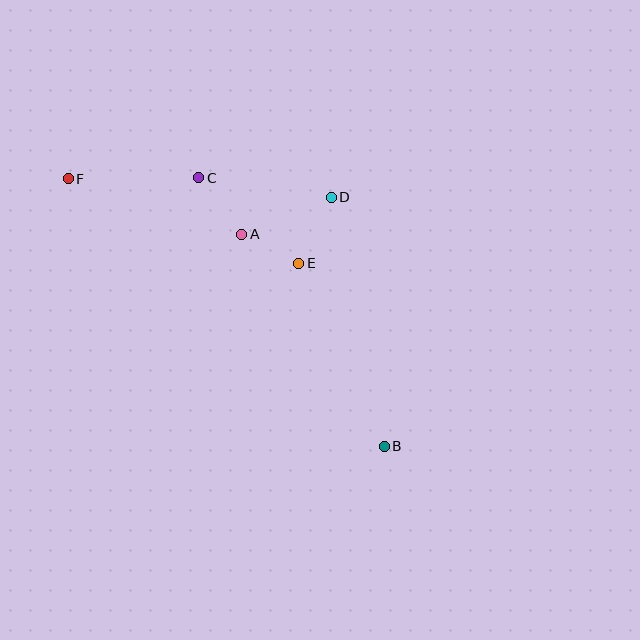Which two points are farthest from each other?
Points B and F are farthest from each other.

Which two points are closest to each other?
Points A and E are closest to each other.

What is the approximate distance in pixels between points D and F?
The distance between D and F is approximately 264 pixels.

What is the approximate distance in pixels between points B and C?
The distance between B and C is approximately 327 pixels.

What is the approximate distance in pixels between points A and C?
The distance between A and C is approximately 71 pixels.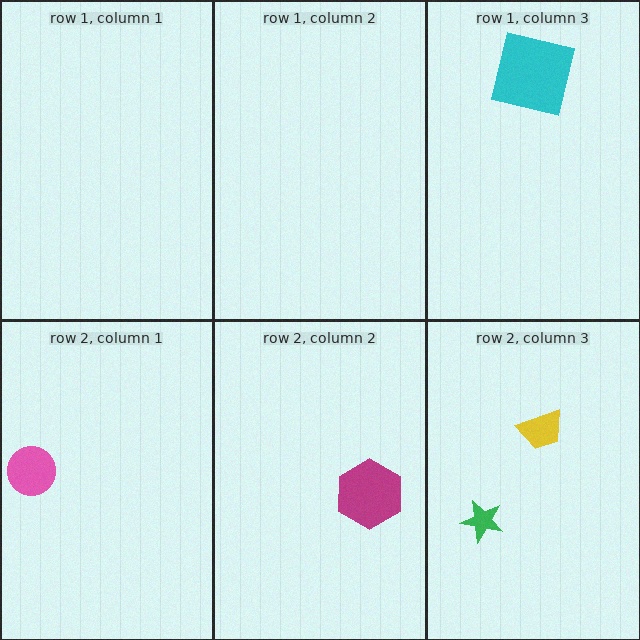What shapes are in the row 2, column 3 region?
The yellow trapezoid, the green star.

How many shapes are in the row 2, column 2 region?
1.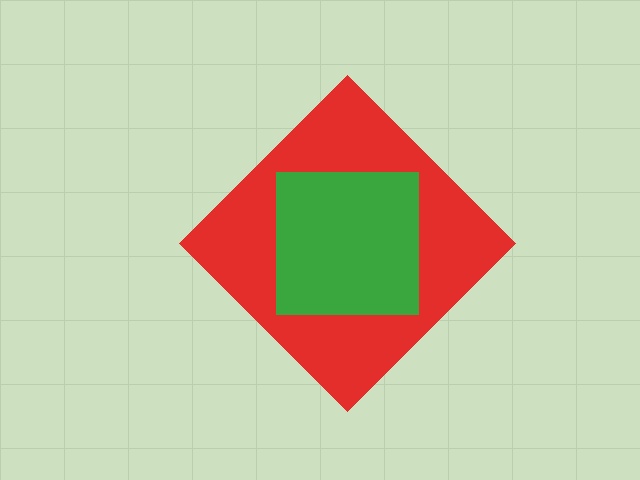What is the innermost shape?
The green square.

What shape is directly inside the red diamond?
The green square.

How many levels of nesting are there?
2.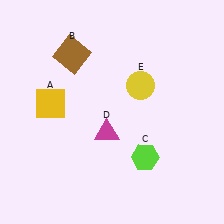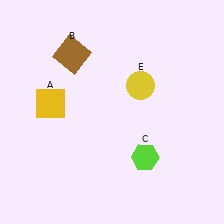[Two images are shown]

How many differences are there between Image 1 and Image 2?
There is 1 difference between the two images.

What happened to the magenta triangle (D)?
The magenta triangle (D) was removed in Image 2. It was in the bottom-left area of Image 1.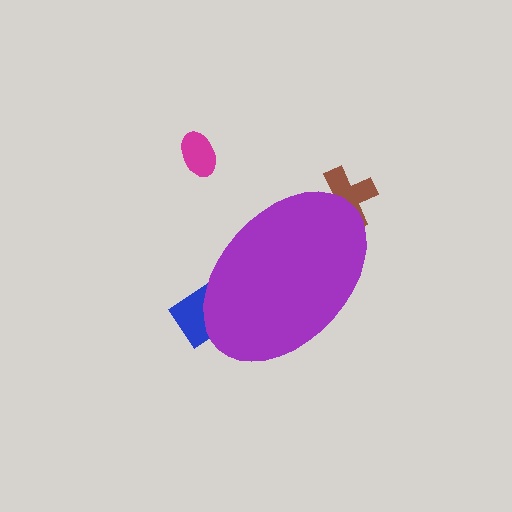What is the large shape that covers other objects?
A purple ellipse.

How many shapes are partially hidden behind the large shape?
2 shapes are partially hidden.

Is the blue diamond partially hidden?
Yes, the blue diamond is partially hidden behind the purple ellipse.